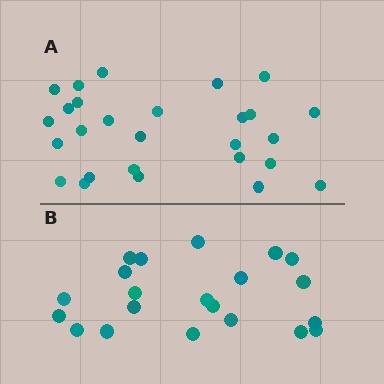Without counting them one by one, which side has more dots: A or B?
Region A (the top region) has more dots.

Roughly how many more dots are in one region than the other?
Region A has about 6 more dots than region B.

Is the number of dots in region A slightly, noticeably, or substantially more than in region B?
Region A has noticeably more, but not dramatically so. The ratio is roughly 1.3 to 1.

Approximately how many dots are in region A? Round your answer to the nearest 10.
About 30 dots. (The exact count is 27, which rounds to 30.)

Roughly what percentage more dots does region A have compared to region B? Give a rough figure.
About 30% more.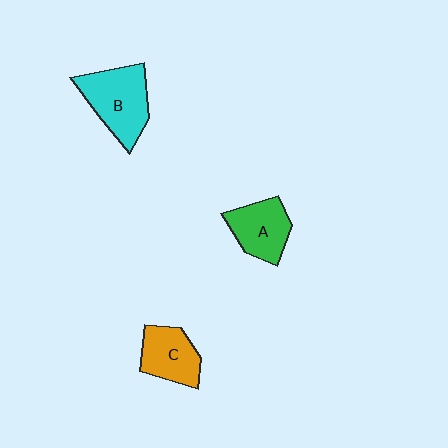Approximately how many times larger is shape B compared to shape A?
Approximately 1.3 times.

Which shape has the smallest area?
Shape C (orange).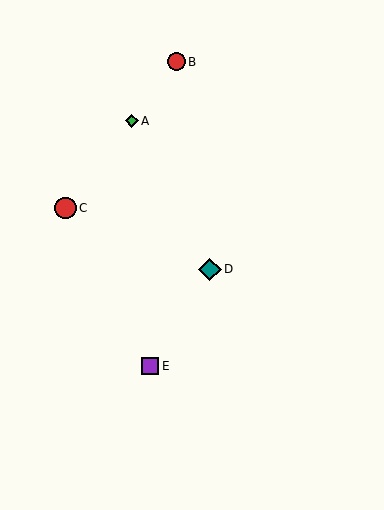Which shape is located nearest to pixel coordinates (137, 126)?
The green diamond (labeled A) at (132, 121) is nearest to that location.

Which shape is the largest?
The teal diamond (labeled D) is the largest.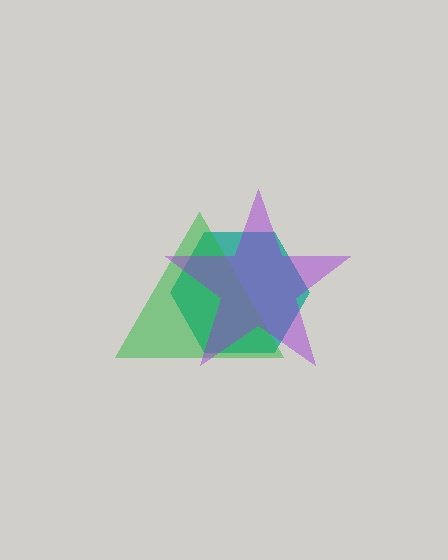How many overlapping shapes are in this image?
There are 3 overlapping shapes in the image.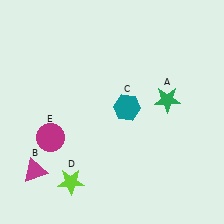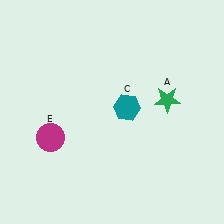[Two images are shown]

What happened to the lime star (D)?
The lime star (D) was removed in Image 2. It was in the bottom-left area of Image 1.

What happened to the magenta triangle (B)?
The magenta triangle (B) was removed in Image 2. It was in the bottom-left area of Image 1.